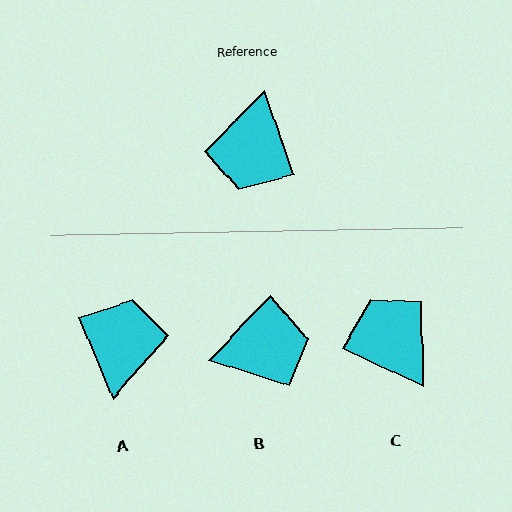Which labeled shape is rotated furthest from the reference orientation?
A, about 176 degrees away.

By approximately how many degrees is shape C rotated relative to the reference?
Approximately 133 degrees clockwise.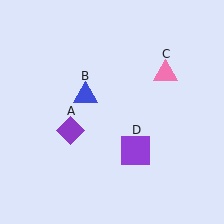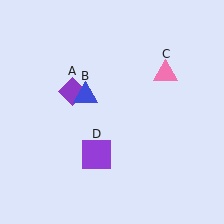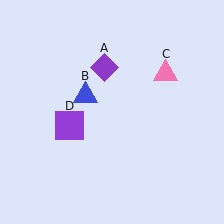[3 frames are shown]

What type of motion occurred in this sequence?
The purple diamond (object A), purple square (object D) rotated clockwise around the center of the scene.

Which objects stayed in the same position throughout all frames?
Blue triangle (object B) and pink triangle (object C) remained stationary.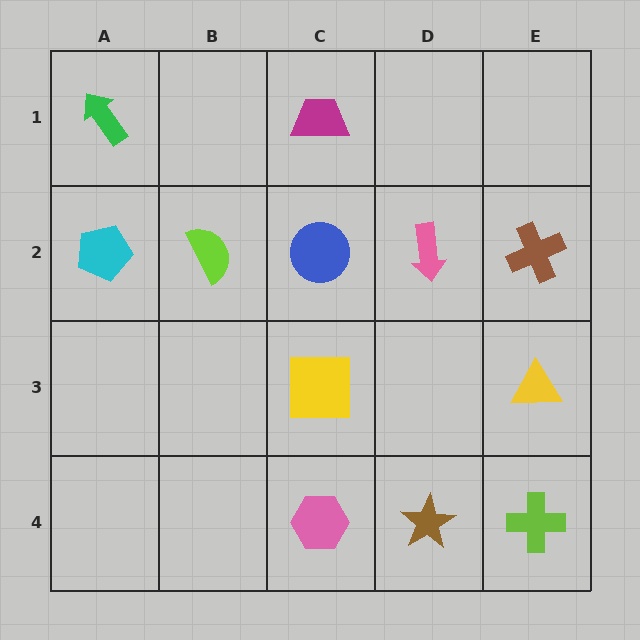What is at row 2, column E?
A brown cross.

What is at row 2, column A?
A cyan pentagon.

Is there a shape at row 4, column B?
No, that cell is empty.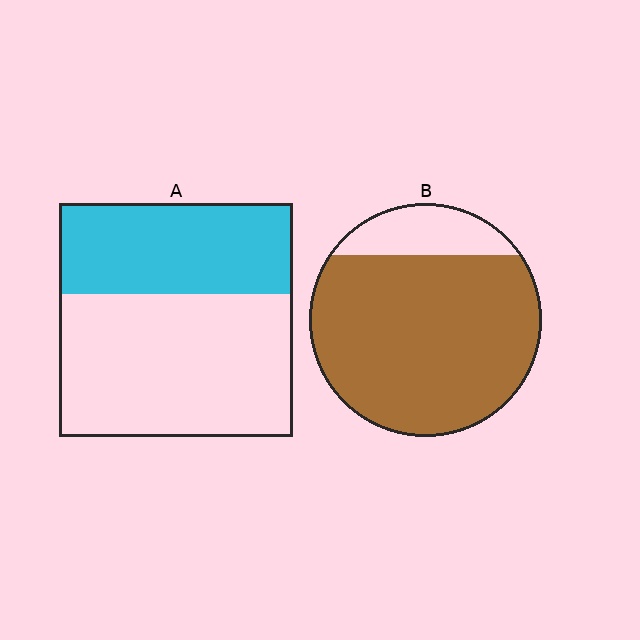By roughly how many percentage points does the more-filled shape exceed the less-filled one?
By roughly 45 percentage points (B over A).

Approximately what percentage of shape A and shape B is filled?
A is approximately 40% and B is approximately 85%.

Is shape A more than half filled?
No.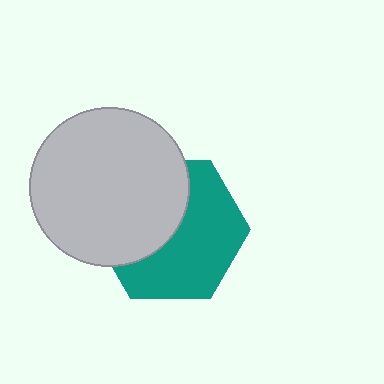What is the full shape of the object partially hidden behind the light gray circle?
The partially hidden object is a teal hexagon.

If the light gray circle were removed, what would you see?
You would see the complete teal hexagon.